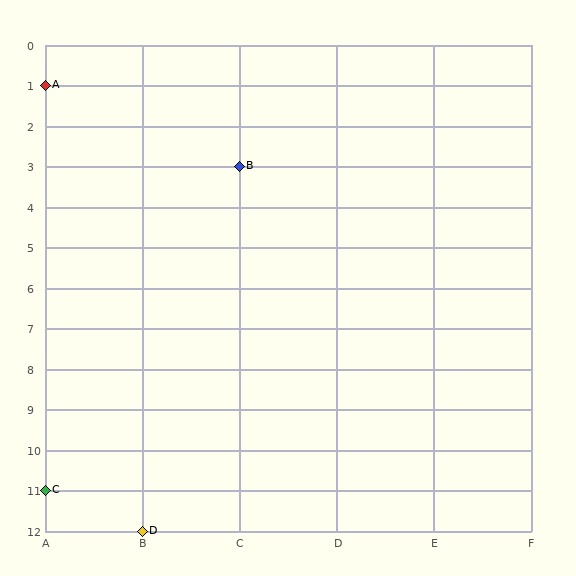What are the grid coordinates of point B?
Point B is at grid coordinates (C, 3).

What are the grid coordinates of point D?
Point D is at grid coordinates (B, 12).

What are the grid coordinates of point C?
Point C is at grid coordinates (A, 11).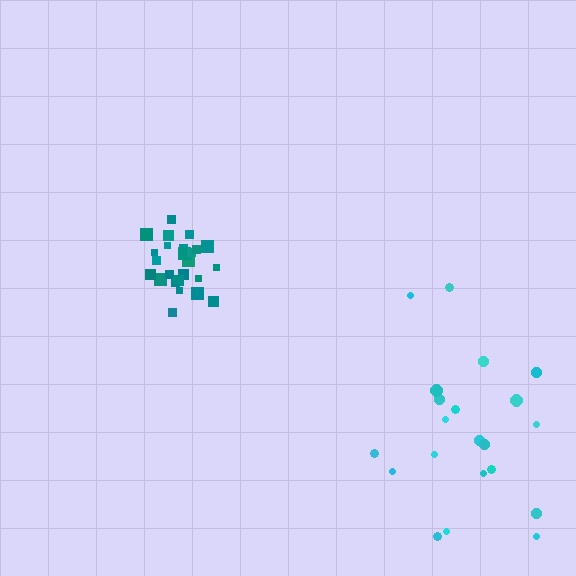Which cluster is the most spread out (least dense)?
Cyan.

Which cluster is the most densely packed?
Teal.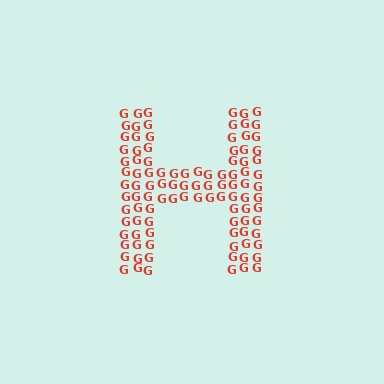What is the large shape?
The large shape is the letter H.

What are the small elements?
The small elements are letter G's.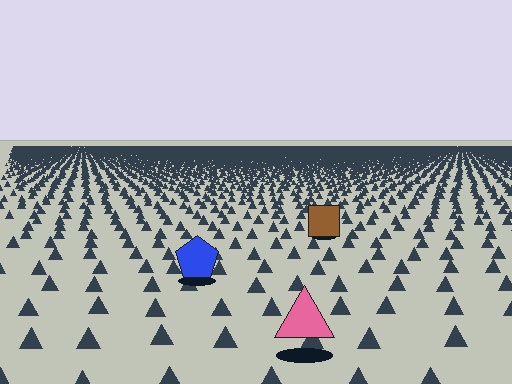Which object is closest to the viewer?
The pink triangle is closest. The texture marks near it are larger and more spread out.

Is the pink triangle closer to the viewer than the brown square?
Yes. The pink triangle is closer — you can tell from the texture gradient: the ground texture is coarser near it.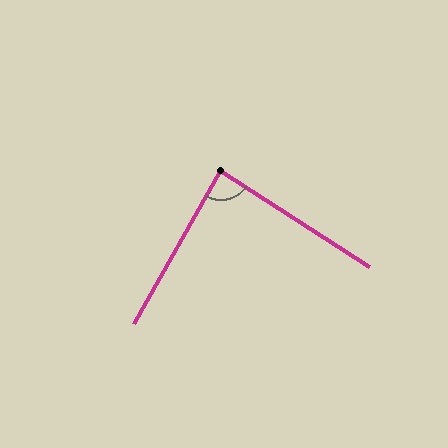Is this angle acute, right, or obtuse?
It is approximately a right angle.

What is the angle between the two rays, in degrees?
Approximately 87 degrees.